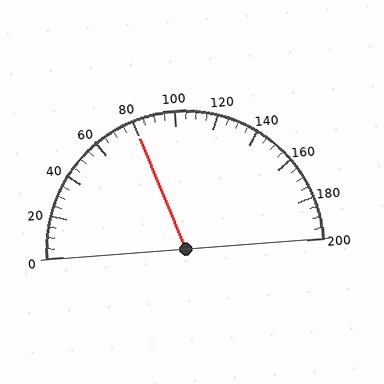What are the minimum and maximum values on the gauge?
The gauge ranges from 0 to 200.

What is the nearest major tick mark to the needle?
The nearest major tick mark is 80.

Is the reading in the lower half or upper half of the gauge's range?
The reading is in the lower half of the range (0 to 200).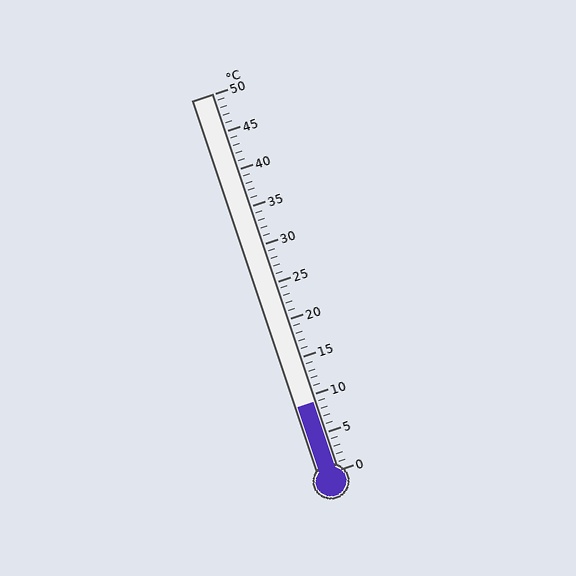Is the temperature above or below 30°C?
The temperature is below 30°C.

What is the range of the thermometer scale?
The thermometer scale ranges from 0°C to 50°C.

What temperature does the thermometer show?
The thermometer shows approximately 9°C.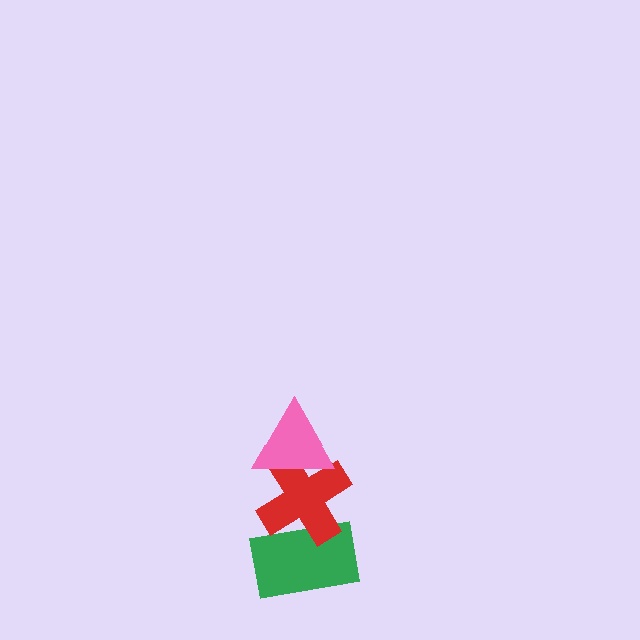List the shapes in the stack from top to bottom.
From top to bottom: the pink triangle, the red cross, the green rectangle.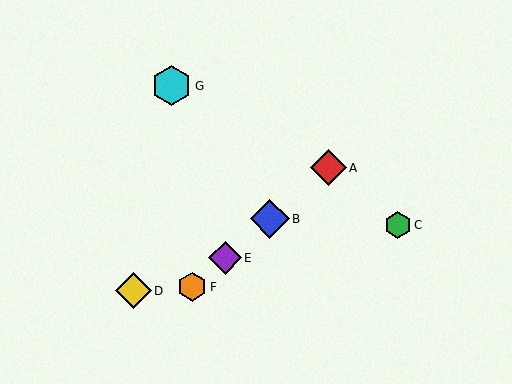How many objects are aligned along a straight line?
4 objects (A, B, E, F) are aligned along a straight line.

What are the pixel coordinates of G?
Object G is at (172, 86).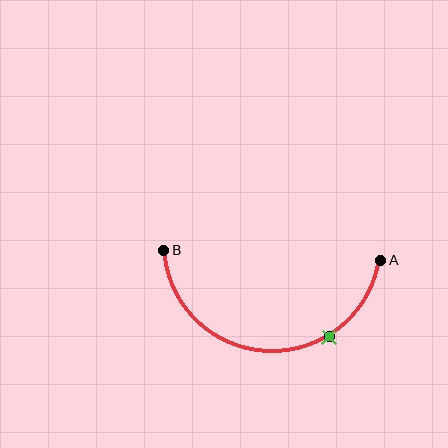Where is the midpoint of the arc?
The arc midpoint is the point on the curve farthest from the straight line joining A and B. It sits below that line.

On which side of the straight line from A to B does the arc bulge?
The arc bulges below the straight line connecting A and B.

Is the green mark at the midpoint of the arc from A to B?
No. The green mark lies on the arc but is closer to endpoint A. The arc midpoint would be at the point on the curve equidistant along the arc from both A and B.